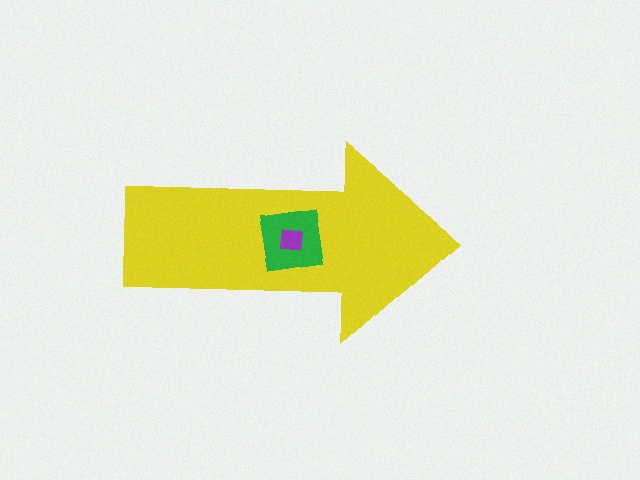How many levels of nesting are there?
3.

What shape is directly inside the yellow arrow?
The green square.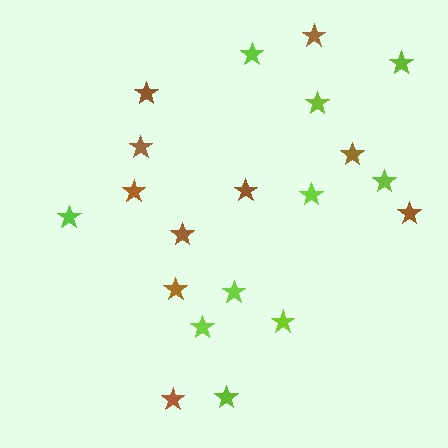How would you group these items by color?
There are 2 groups: one group of lime stars (10) and one group of brown stars (10).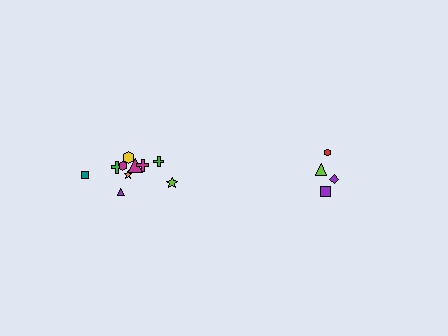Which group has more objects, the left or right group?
The left group.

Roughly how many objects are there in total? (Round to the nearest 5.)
Roughly 15 objects in total.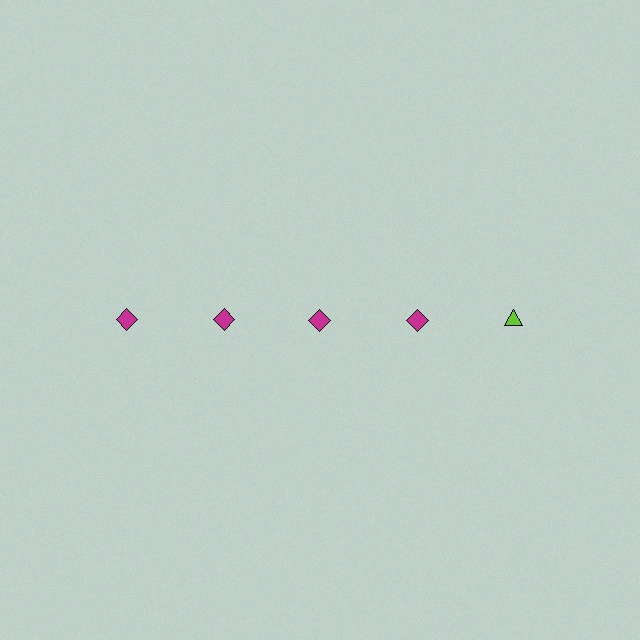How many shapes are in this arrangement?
There are 5 shapes arranged in a grid pattern.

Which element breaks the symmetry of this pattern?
The lime triangle in the top row, rightmost column breaks the symmetry. All other shapes are magenta diamonds.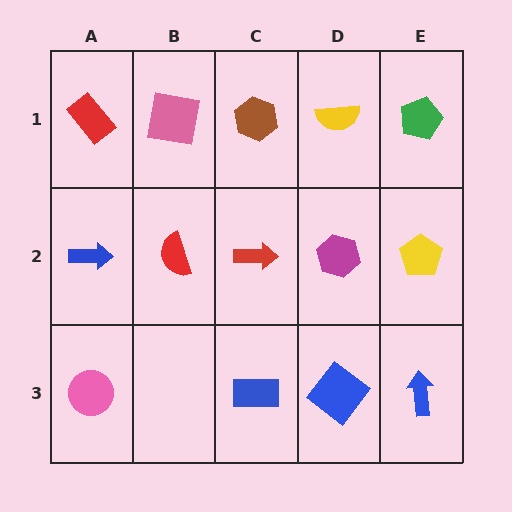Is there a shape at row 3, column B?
No, that cell is empty.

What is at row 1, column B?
A pink square.